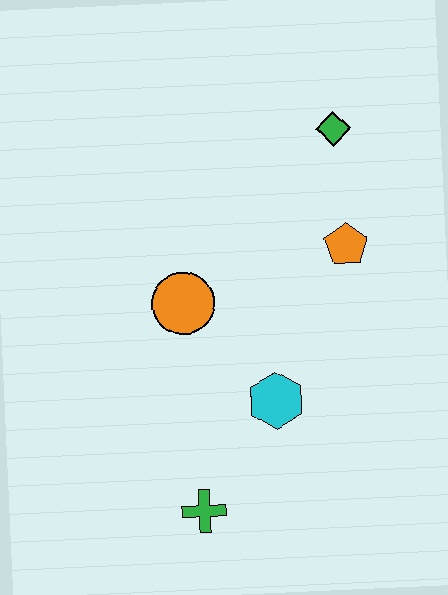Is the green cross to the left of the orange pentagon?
Yes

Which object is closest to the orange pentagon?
The green diamond is closest to the orange pentagon.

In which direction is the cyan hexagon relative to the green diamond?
The cyan hexagon is below the green diamond.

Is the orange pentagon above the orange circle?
Yes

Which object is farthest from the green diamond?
The green cross is farthest from the green diamond.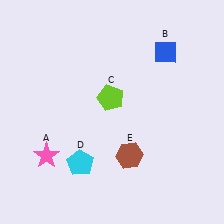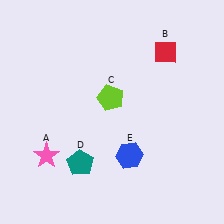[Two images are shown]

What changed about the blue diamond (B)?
In Image 1, B is blue. In Image 2, it changed to red.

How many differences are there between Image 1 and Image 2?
There are 3 differences between the two images.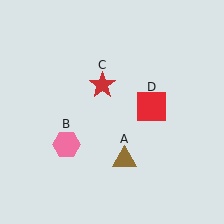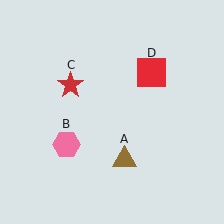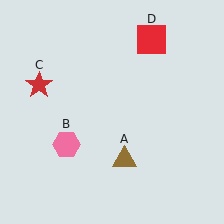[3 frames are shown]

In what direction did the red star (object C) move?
The red star (object C) moved left.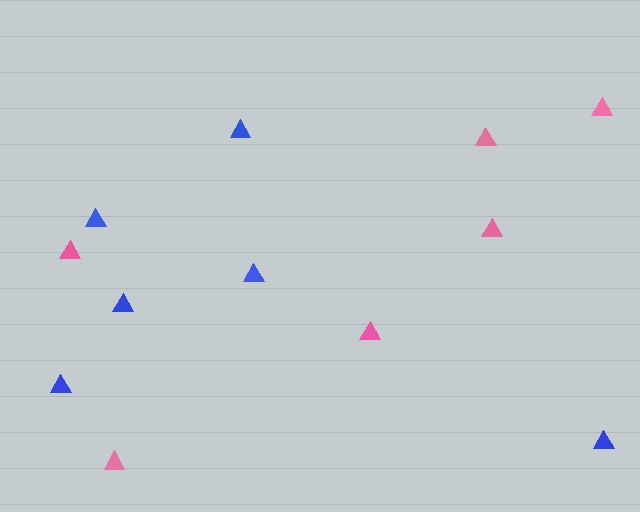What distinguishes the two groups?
There are 2 groups: one group of pink triangles (6) and one group of blue triangles (6).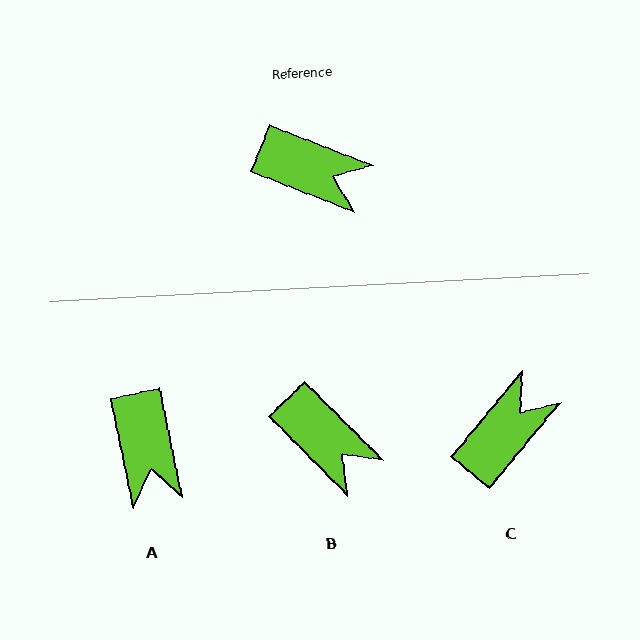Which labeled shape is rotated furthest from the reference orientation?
C, about 72 degrees away.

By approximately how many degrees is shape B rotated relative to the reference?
Approximately 24 degrees clockwise.